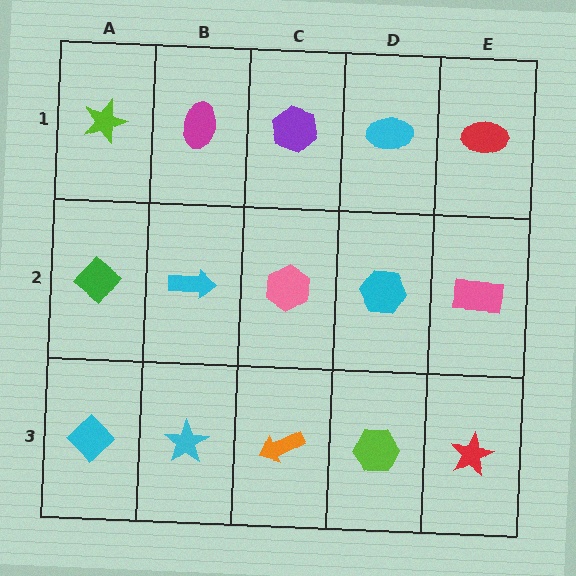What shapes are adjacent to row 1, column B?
A cyan arrow (row 2, column B), a lime star (row 1, column A), a purple hexagon (row 1, column C).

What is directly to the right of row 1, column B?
A purple hexagon.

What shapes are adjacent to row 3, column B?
A cyan arrow (row 2, column B), a cyan diamond (row 3, column A), an orange arrow (row 3, column C).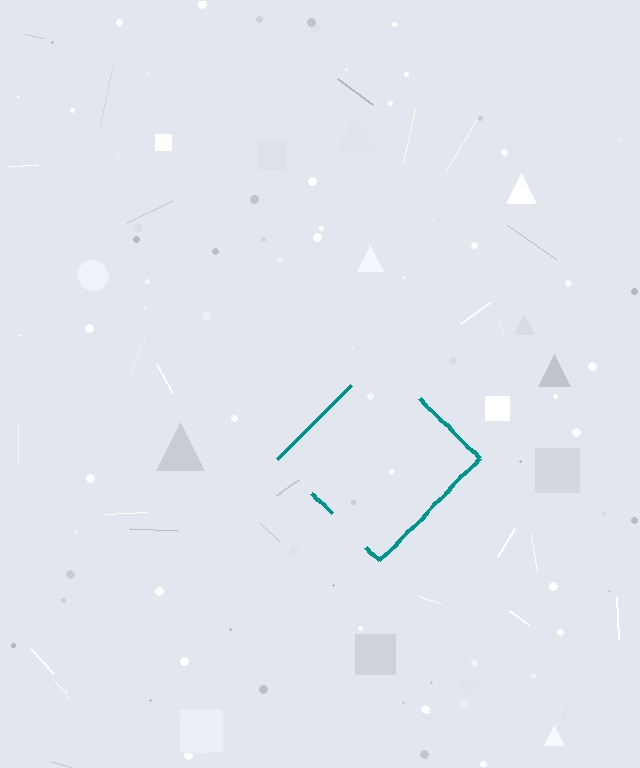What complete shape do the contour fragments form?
The contour fragments form a diamond.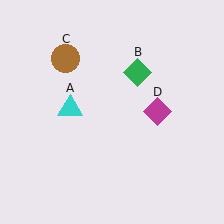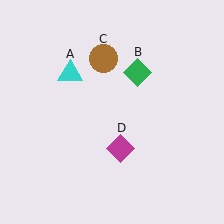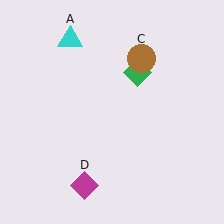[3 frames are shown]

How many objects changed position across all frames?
3 objects changed position: cyan triangle (object A), brown circle (object C), magenta diamond (object D).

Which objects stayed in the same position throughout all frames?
Green diamond (object B) remained stationary.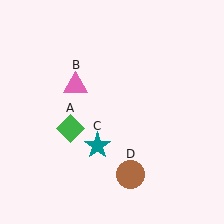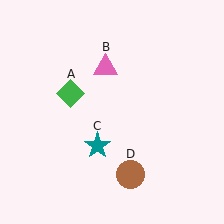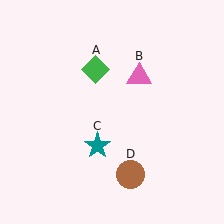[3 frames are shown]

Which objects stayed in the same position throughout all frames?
Teal star (object C) and brown circle (object D) remained stationary.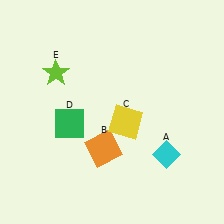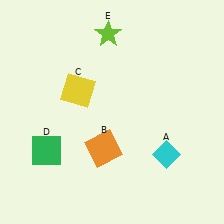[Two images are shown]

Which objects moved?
The objects that moved are: the yellow square (C), the green square (D), the lime star (E).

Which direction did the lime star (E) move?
The lime star (E) moved right.